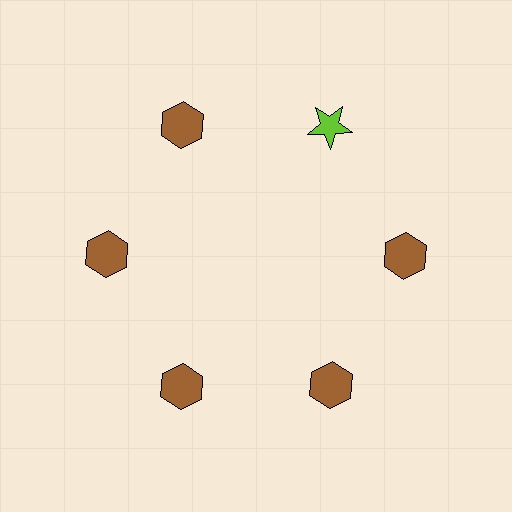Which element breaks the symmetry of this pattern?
The lime star at roughly the 1 o'clock position breaks the symmetry. All other shapes are brown hexagons.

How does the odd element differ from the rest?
It differs in both color (lime instead of brown) and shape (star instead of hexagon).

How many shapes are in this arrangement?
There are 6 shapes arranged in a ring pattern.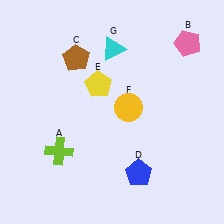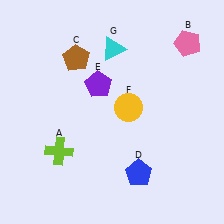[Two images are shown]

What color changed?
The pentagon (E) changed from yellow in Image 1 to purple in Image 2.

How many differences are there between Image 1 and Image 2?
There is 1 difference between the two images.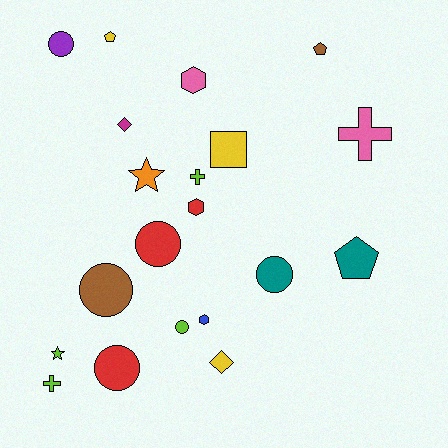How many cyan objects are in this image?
There are no cyan objects.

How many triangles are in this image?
There are no triangles.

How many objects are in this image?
There are 20 objects.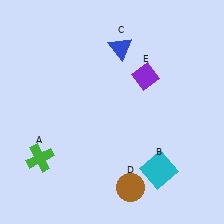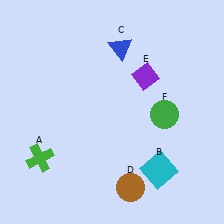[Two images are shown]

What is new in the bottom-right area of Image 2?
A green circle (F) was added in the bottom-right area of Image 2.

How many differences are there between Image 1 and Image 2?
There is 1 difference between the two images.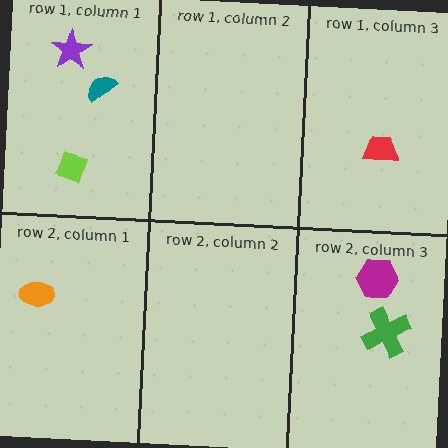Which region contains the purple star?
The row 1, column 1 region.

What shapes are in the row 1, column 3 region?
The red trapezoid.